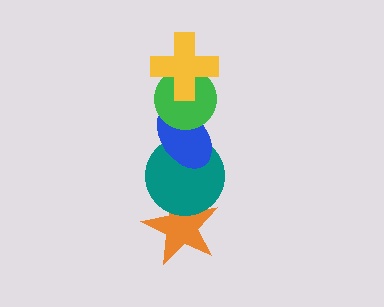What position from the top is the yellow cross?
The yellow cross is 1st from the top.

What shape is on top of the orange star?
The teal circle is on top of the orange star.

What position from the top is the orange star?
The orange star is 5th from the top.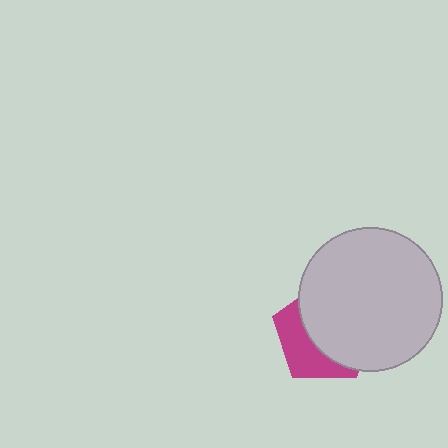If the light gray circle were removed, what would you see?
You would see the complete magenta pentagon.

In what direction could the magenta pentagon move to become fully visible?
The magenta pentagon could move toward the lower-left. That would shift it out from behind the light gray circle entirely.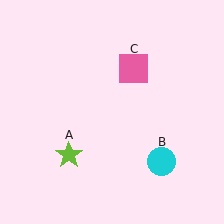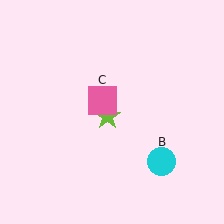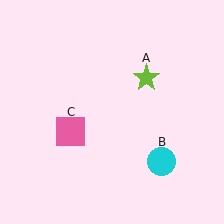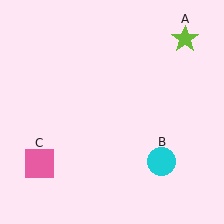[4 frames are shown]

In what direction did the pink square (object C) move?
The pink square (object C) moved down and to the left.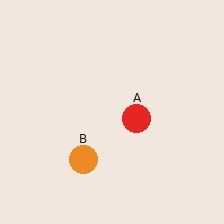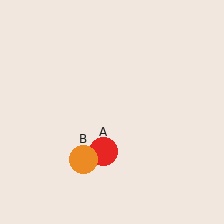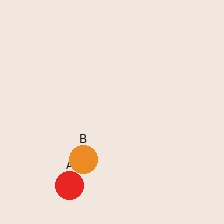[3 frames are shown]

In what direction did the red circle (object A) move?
The red circle (object A) moved down and to the left.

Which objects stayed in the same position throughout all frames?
Orange circle (object B) remained stationary.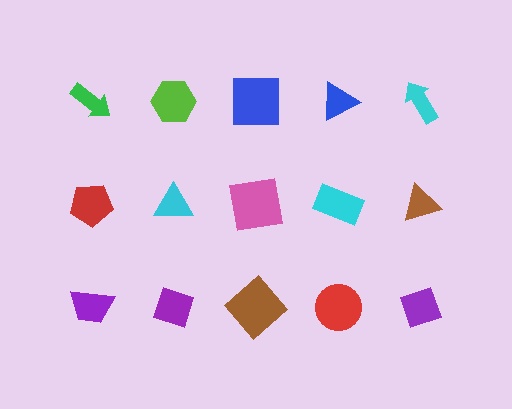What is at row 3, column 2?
A purple diamond.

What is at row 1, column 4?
A blue triangle.